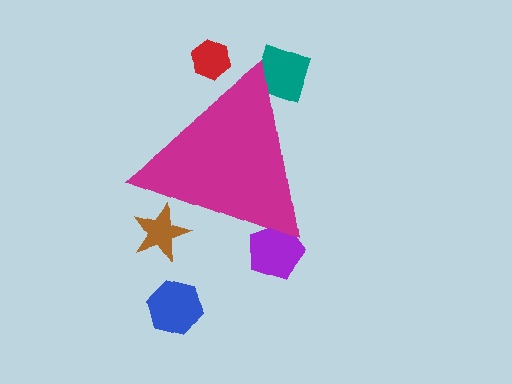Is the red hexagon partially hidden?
Yes, the red hexagon is partially hidden behind the magenta triangle.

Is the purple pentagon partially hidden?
Yes, the purple pentagon is partially hidden behind the magenta triangle.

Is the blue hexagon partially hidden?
No, the blue hexagon is fully visible.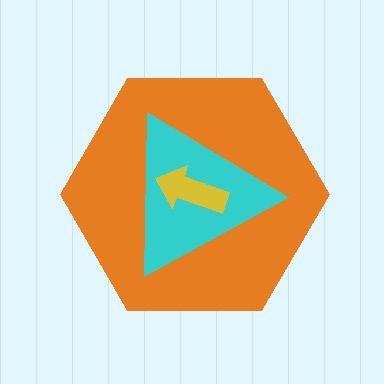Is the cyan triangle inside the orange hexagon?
Yes.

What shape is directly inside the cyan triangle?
The yellow arrow.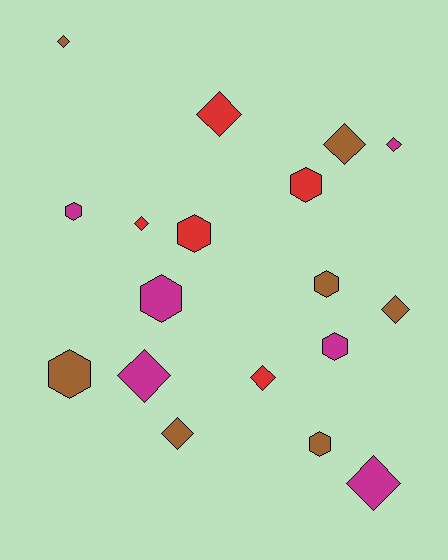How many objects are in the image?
There are 18 objects.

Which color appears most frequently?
Brown, with 7 objects.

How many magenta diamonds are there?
There are 3 magenta diamonds.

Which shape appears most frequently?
Diamond, with 10 objects.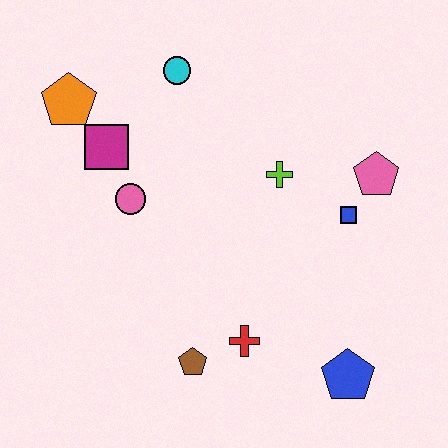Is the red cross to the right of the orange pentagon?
Yes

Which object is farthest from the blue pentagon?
The orange pentagon is farthest from the blue pentagon.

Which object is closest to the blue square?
The pink pentagon is closest to the blue square.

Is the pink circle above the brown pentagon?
Yes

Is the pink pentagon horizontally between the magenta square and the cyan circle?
No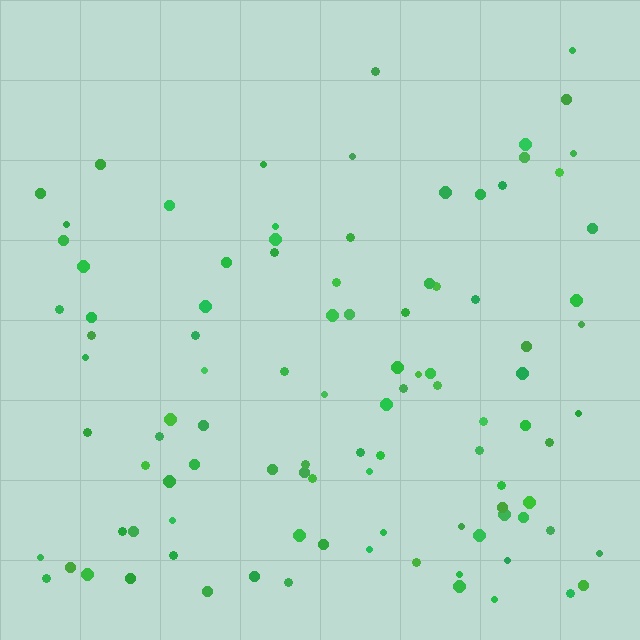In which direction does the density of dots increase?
From top to bottom, with the bottom side densest.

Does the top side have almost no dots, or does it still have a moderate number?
Still a moderate number, just noticeably fewer than the bottom.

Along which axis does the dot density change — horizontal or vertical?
Vertical.